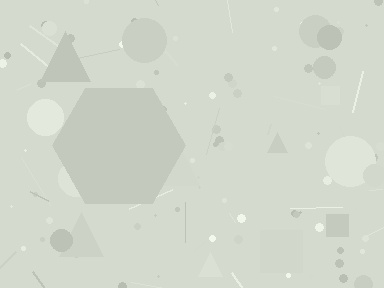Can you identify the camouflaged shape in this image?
The camouflaged shape is a hexagon.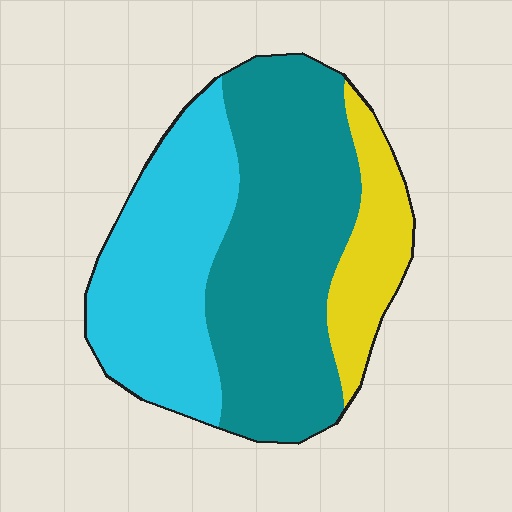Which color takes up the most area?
Teal, at roughly 50%.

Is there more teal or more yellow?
Teal.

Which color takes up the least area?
Yellow, at roughly 15%.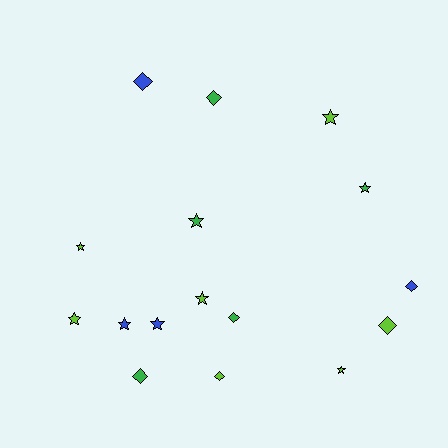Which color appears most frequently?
Lime, with 7 objects.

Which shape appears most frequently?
Star, with 9 objects.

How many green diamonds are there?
There are 3 green diamonds.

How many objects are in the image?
There are 16 objects.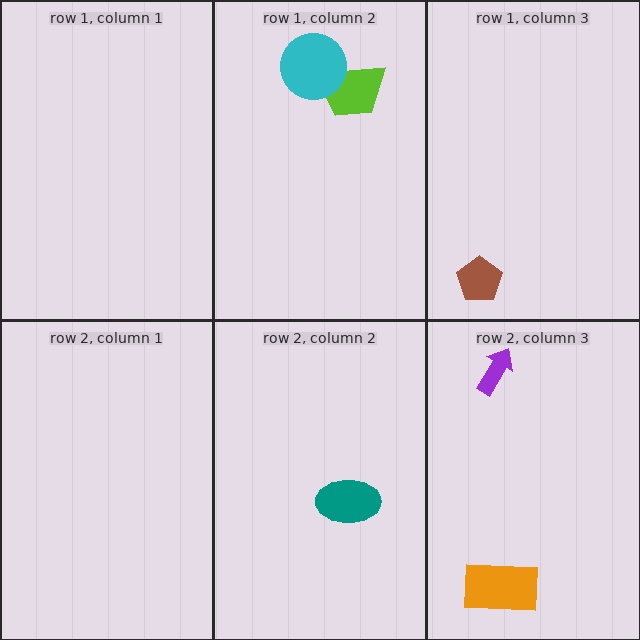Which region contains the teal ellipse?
The row 2, column 2 region.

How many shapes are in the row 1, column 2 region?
2.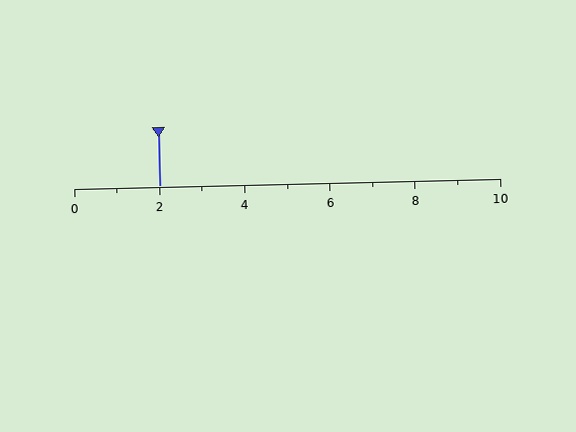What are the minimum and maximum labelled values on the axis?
The axis runs from 0 to 10.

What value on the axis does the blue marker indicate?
The marker indicates approximately 2.